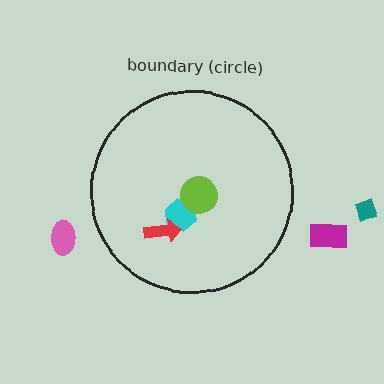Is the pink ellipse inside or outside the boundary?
Outside.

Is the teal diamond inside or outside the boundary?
Outside.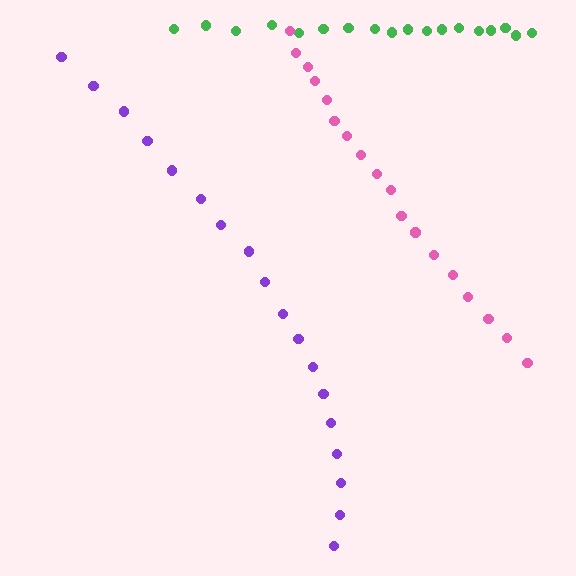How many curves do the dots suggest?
There are 3 distinct paths.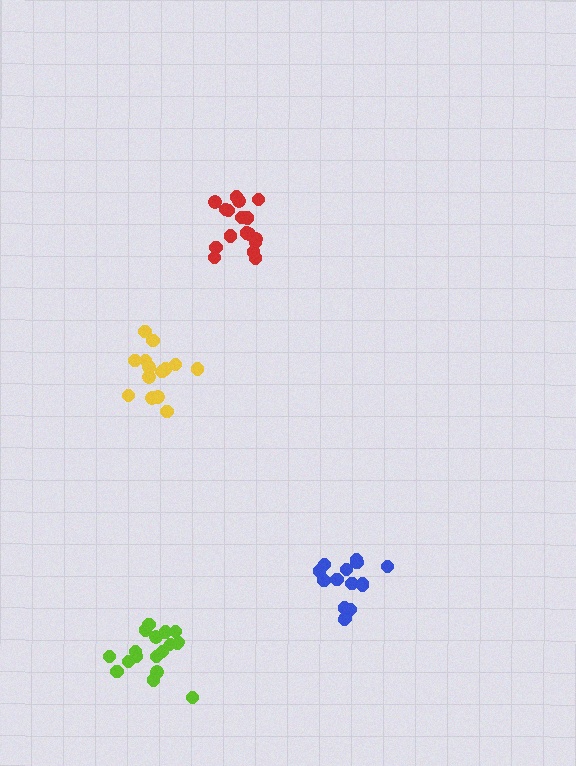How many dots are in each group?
Group 1: 17 dots, Group 2: 17 dots, Group 3: 14 dots, Group 4: 16 dots (64 total).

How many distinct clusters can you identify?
There are 4 distinct clusters.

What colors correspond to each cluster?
The clusters are colored: lime, red, yellow, blue.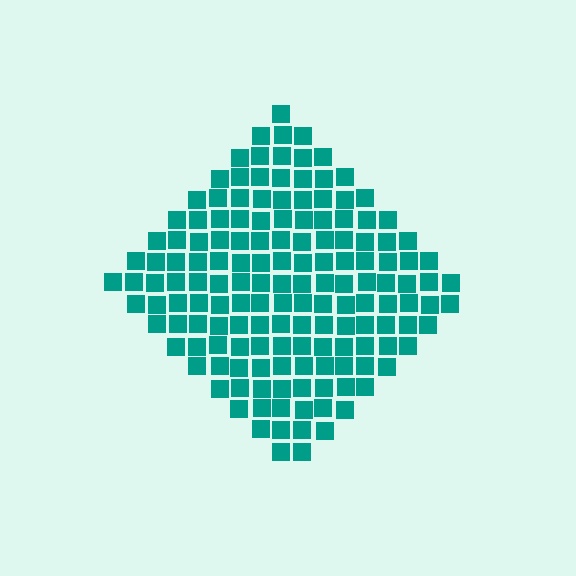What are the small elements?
The small elements are squares.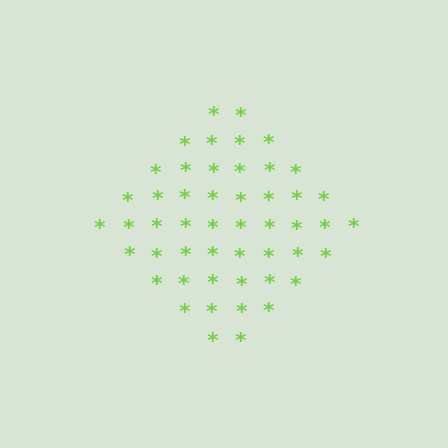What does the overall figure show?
The overall figure shows a diamond.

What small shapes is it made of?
It is made of small asterisks.